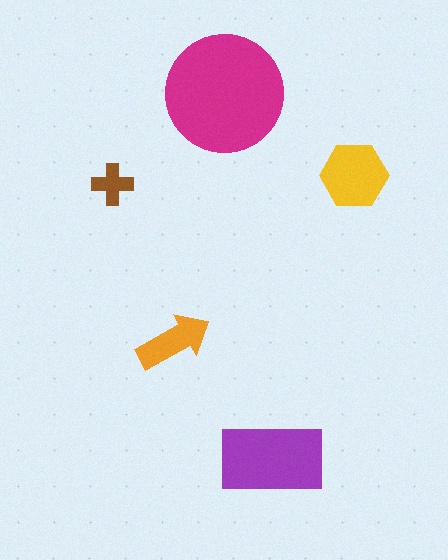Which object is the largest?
The magenta circle.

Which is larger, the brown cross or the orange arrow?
The orange arrow.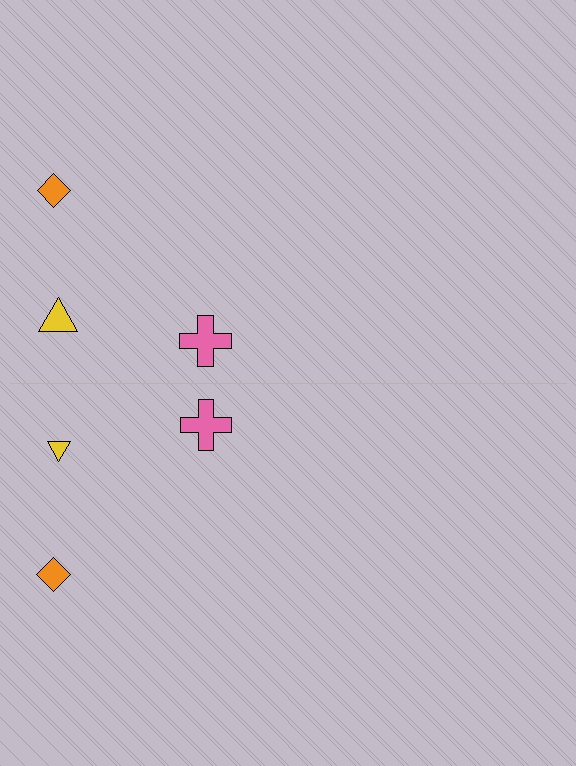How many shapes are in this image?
There are 6 shapes in this image.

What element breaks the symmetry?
The yellow triangle on the bottom side has a different size than its mirror counterpart.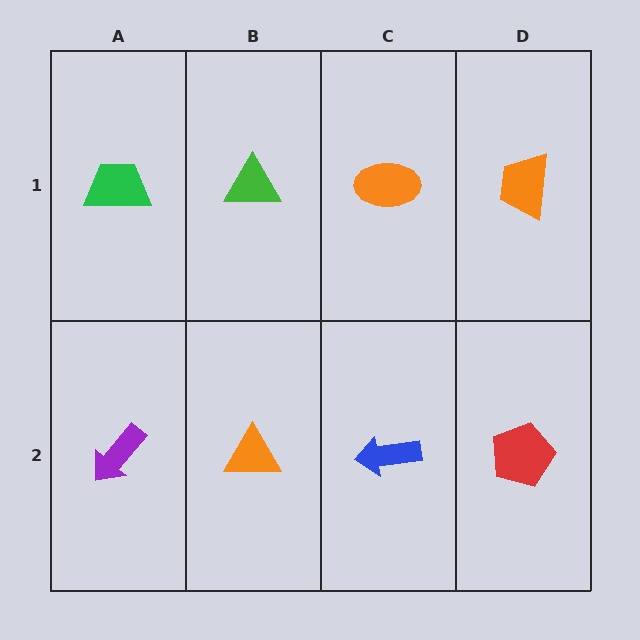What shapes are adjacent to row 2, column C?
An orange ellipse (row 1, column C), an orange triangle (row 2, column B), a red pentagon (row 2, column D).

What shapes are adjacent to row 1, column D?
A red pentagon (row 2, column D), an orange ellipse (row 1, column C).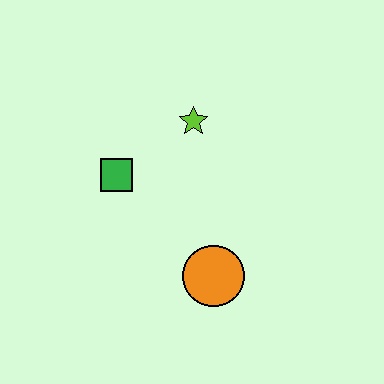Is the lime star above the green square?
Yes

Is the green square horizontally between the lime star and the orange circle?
No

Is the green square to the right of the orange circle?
No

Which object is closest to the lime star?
The green square is closest to the lime star.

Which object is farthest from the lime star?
The orange circle is farthest from the lime star.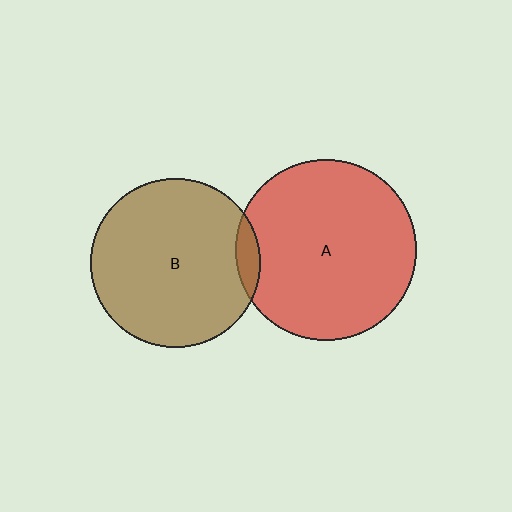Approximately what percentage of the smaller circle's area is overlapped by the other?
Approximately 5%.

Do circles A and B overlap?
Yes.